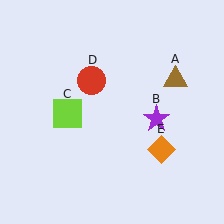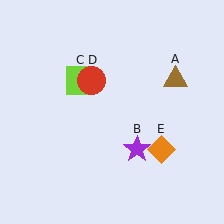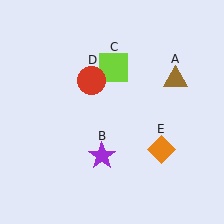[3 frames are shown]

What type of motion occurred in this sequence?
The purple star (object B), lime square (object C) rotated clockwise around the center of the scene.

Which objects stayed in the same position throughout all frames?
Brown triangle (object A) and red circle (object D) and orange diamond (object E) remained stationary.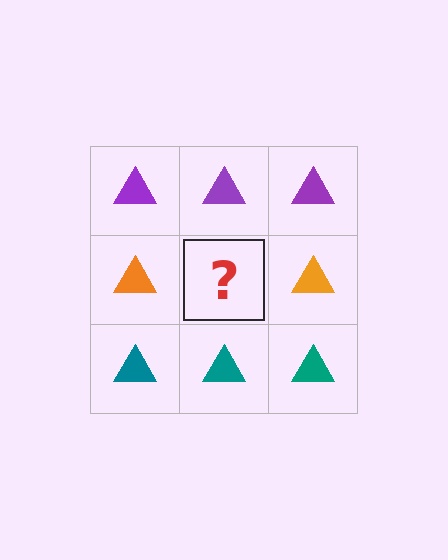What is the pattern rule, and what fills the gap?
The rule is that each row has a consistent color. The gap should be filled with an orange triangle.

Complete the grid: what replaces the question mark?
The question mark should be replaced with an orange triangle.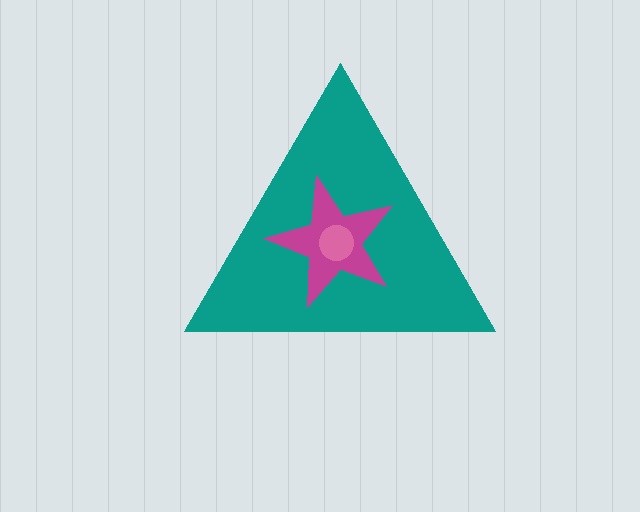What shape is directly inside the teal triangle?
The magenta star.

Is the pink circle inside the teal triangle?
Yes.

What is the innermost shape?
The pink circle.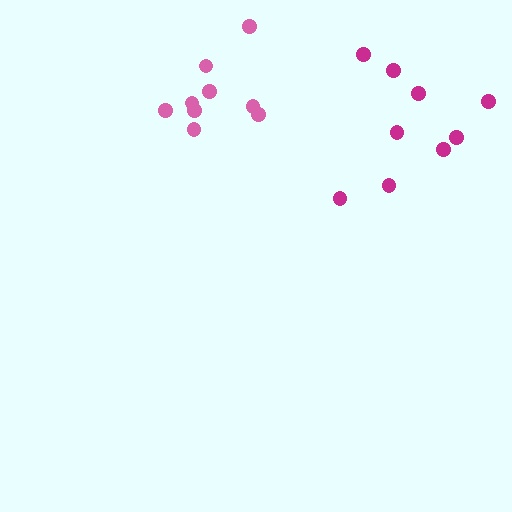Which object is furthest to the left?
The pink cluster is leftmost.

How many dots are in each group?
Group 1: 9 dots, Group 2: 9 dots (18 total).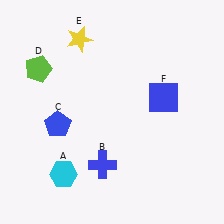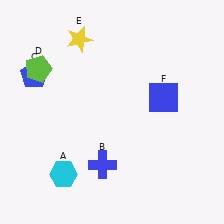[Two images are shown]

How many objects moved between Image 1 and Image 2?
1 object moved between the two images.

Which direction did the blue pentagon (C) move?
The blue pentagon (C) moved up.